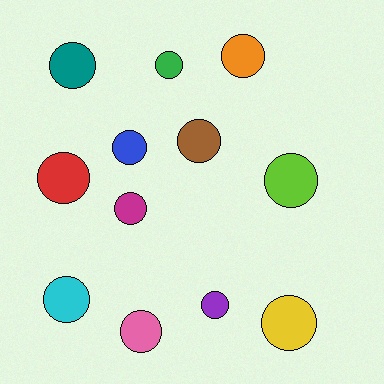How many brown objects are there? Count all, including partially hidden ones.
There is 1 brown object.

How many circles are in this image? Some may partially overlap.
There are 12 circles.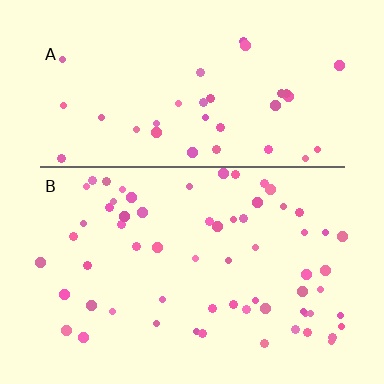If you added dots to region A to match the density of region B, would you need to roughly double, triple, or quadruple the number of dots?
Approximately double.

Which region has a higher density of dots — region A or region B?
B (the bottom).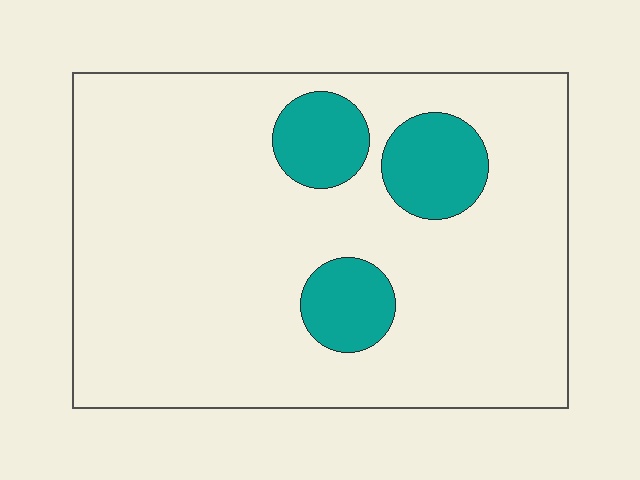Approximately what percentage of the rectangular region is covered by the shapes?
Approximately 15%.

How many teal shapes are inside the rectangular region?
3.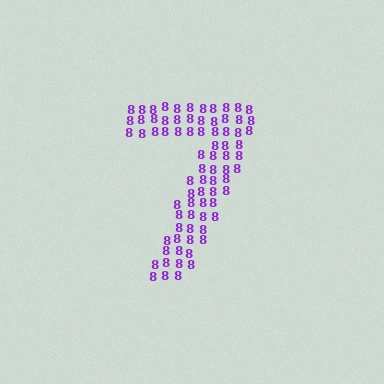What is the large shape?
The large shape is the digit 7.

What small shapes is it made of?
It is made of small digit 8's.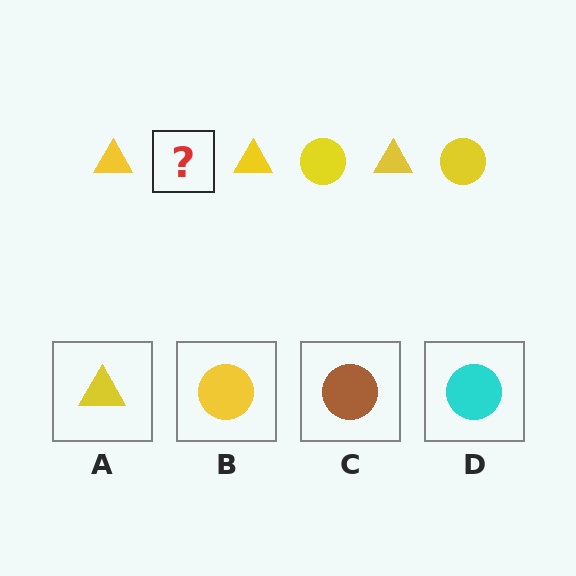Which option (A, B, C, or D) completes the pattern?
B.